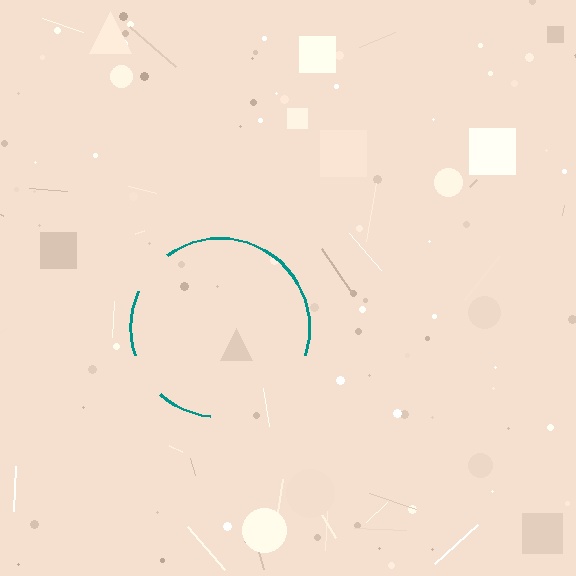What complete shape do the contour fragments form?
The contour fragments form a circle.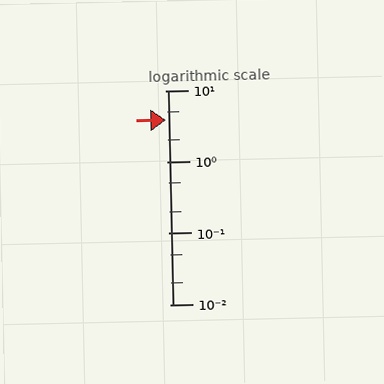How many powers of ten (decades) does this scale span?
The scale spans 3 decades, from 0.01 to 10.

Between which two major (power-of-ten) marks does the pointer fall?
The pointer is between 1 and 10.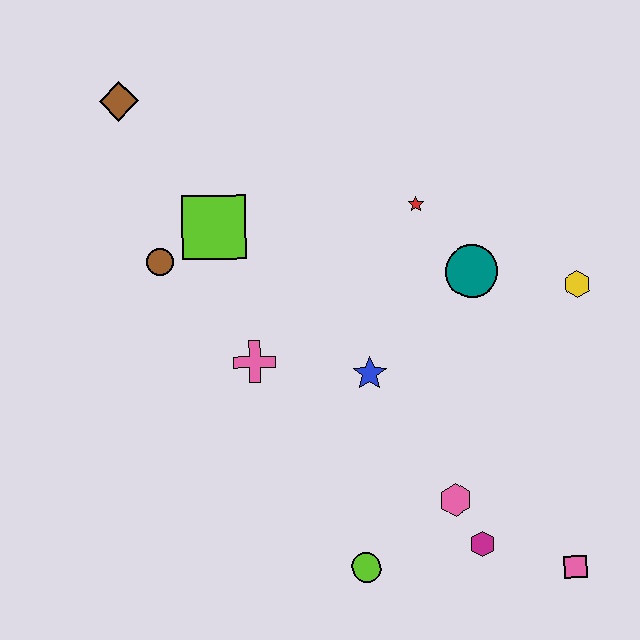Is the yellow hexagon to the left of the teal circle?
No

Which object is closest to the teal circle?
The red star is closest to the teal circle.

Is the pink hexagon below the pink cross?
Yes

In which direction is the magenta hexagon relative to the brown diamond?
The magenta hexagon is below the brown diamond.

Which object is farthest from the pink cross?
The pink square is farthest from the pink cross.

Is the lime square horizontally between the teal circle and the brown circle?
Yes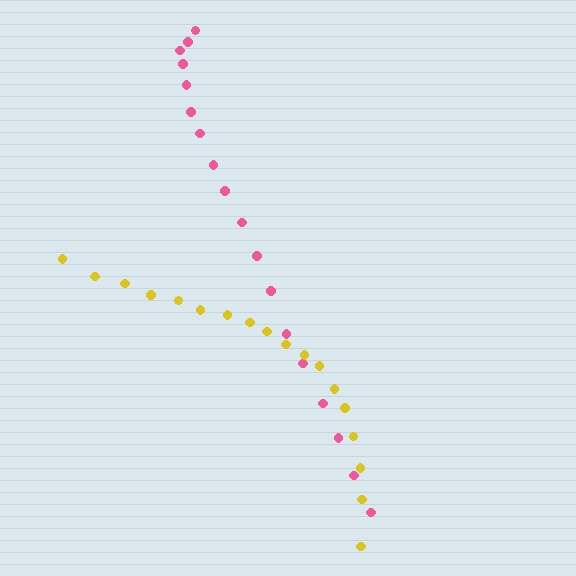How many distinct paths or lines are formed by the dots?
There are 2 distinct paths.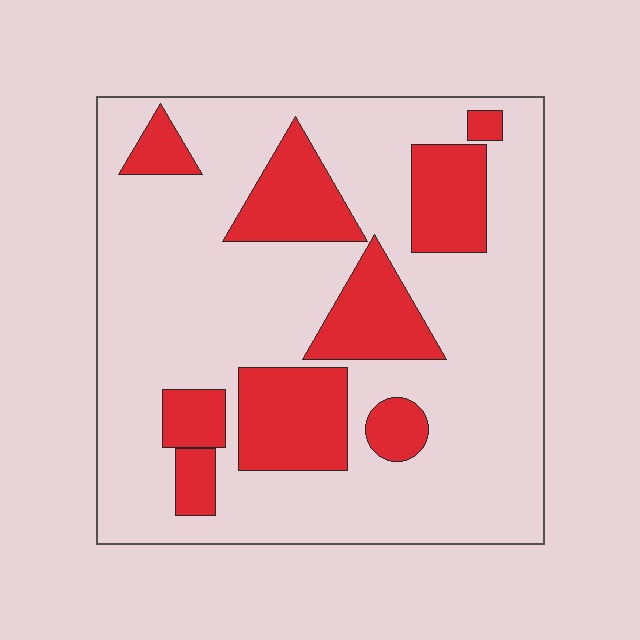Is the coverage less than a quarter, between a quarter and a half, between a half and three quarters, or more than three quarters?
Between a quarter and a half.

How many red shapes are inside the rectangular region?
9.